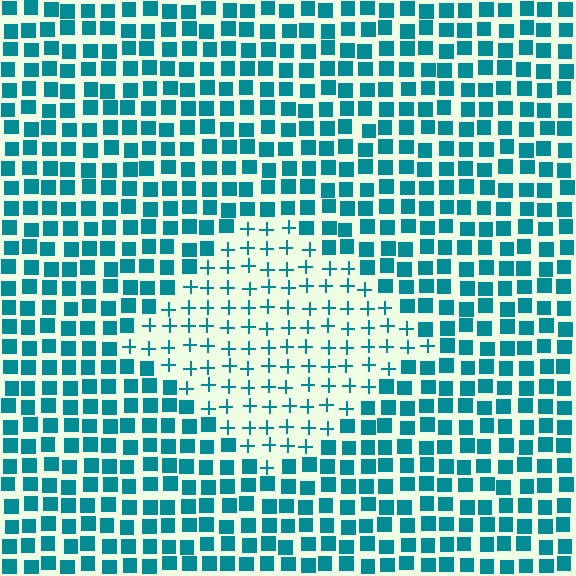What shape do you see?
I see a diamond.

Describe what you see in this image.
The image is filled with small teal elements arranged in a uniform grid. A diamond-shaped region contains plus signs, while the surrounding area contains squares. The boundary is defined purely by the change in element shape.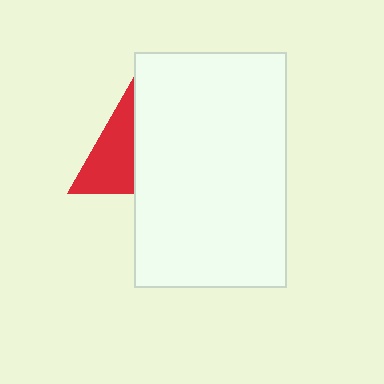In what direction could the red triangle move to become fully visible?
The red triangle could move left. That would shift it out from behind the white rectangle entirely.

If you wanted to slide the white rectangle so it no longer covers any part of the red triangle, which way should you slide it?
Slide it right — that is the most direct way to separate the two shapes.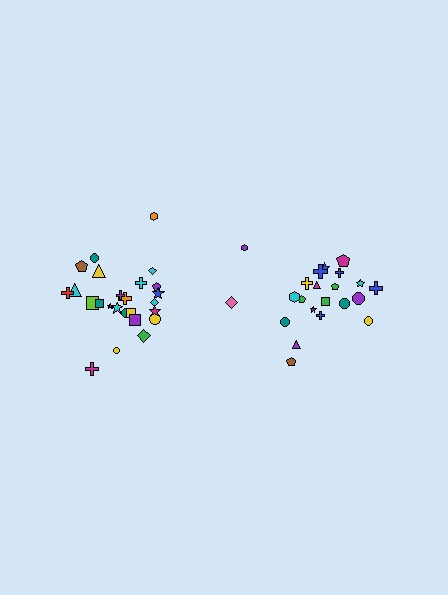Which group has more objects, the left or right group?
The left group.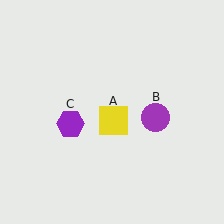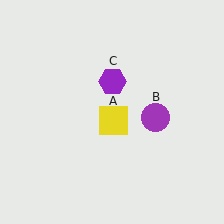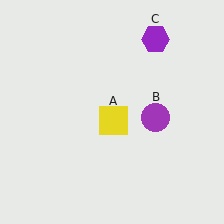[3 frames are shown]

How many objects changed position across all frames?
1 object changed position: purple hexagon (object C).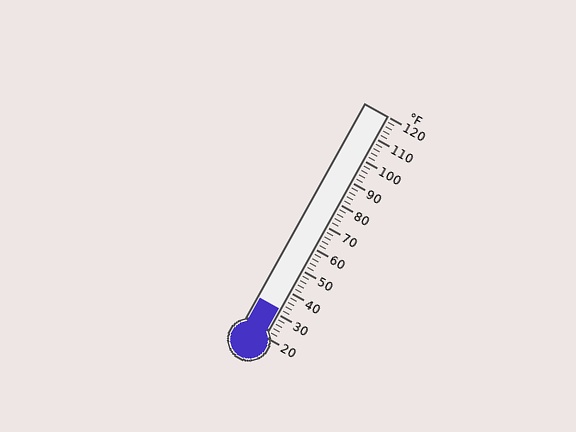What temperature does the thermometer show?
The thermometer shows approximately 32°F.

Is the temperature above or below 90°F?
The temperature is below 90°F.